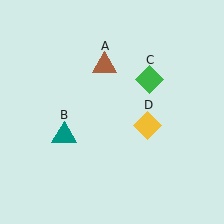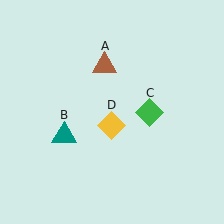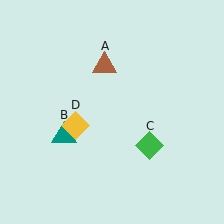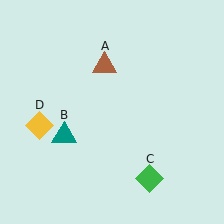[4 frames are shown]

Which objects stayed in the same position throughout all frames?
Brown triangle (object A) and teal triangle (object B) remained stationary.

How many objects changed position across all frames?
2 objects changed position: green diamond (object C), yellow diamond (object D).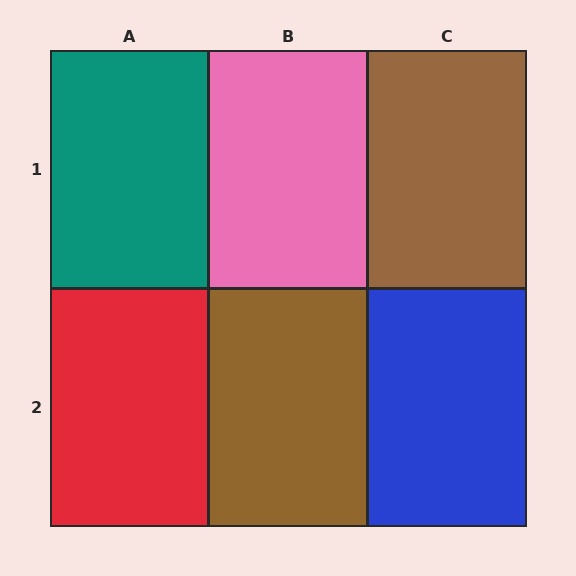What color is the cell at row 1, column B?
Pink.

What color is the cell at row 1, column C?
Brown.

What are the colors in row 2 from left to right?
Red, brown, blue.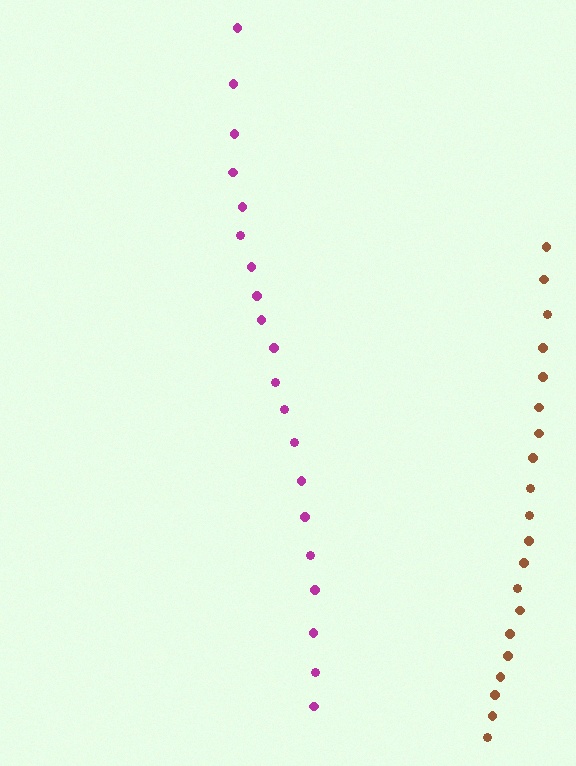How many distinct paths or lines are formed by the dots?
There are 2 distinct paths.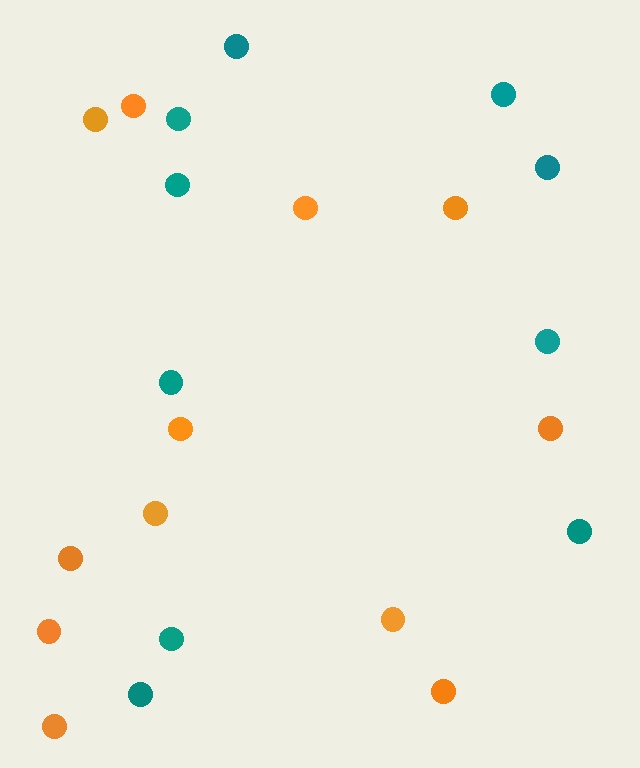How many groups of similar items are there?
There are 2 groups: one group of teal circles (10) and one group of orange circles (12).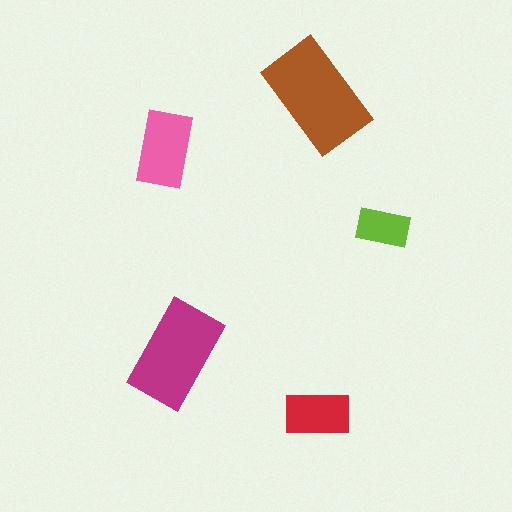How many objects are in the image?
There are 5 objects in the image.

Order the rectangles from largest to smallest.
the brown one, the magenta one, the pink one, the red one, the lime one.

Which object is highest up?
The brown rectangle is topmost.